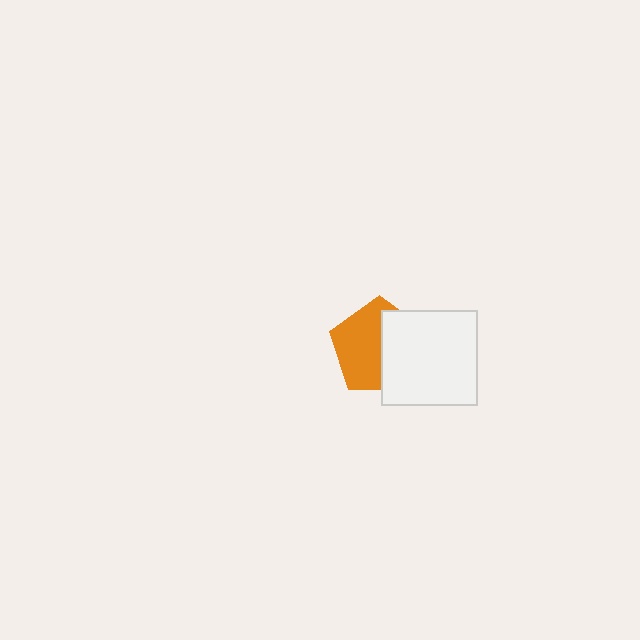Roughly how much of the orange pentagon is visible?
About half of it is visible (roughly 55%).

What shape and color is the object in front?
The object in front is a white square.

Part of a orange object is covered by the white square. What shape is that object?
It is a pentagon.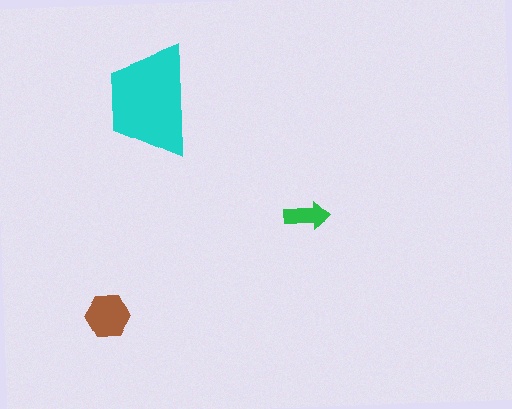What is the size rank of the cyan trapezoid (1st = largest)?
1st.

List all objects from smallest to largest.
The green arrow, the brown hexagon, the cyan trapezoid.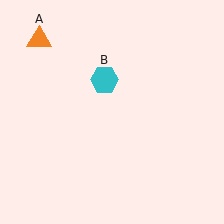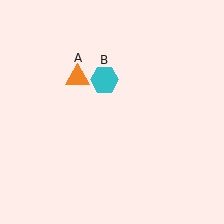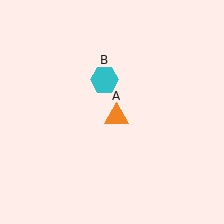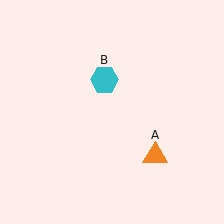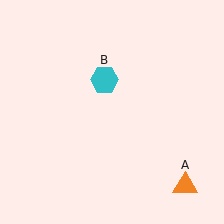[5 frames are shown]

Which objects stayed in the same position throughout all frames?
Cyan hexagon (object B) remained stationary.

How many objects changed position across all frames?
1 object changed position: orange triangle (object A).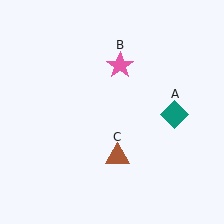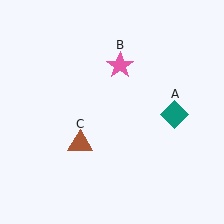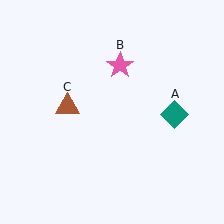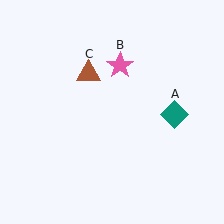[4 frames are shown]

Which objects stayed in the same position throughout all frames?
Teal diamond (object A) and pink star (object B) remained stationary.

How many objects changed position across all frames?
1 object changed position: brown triangle (object C).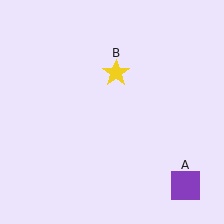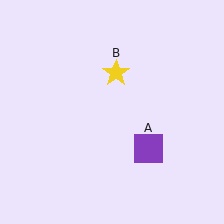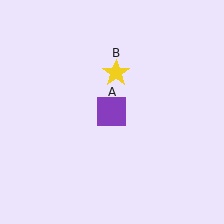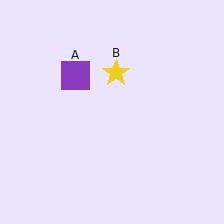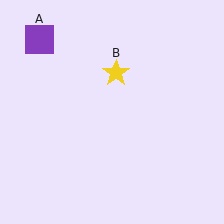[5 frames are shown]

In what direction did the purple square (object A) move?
The purple square (object A) moved up and to the left.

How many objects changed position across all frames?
1 object changed position: purple square (object A).